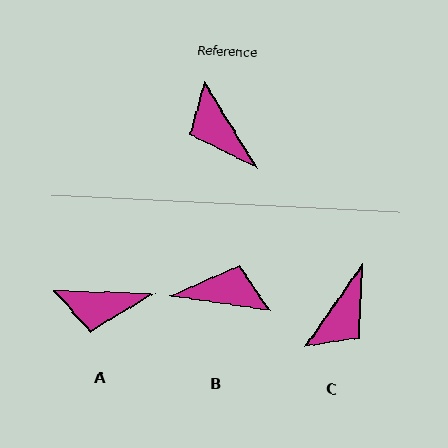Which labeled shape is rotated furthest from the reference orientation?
B, about 130 degrees away.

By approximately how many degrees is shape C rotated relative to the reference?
Approximately 114 degrees counter-clockwise.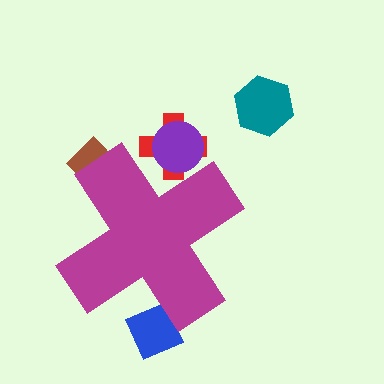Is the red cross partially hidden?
Yes, the red cross is partially hidden behind the magenta cross.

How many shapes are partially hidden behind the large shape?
4 shapes are partially hidden.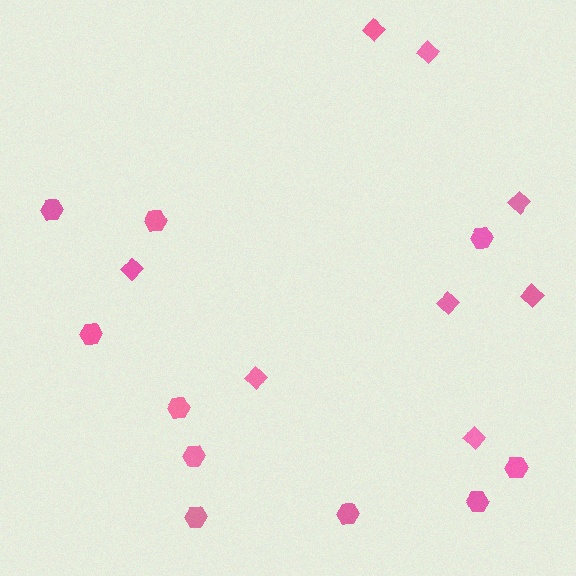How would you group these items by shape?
There are 2 groups: one group of diamonds (8) and one group of hexagons (10).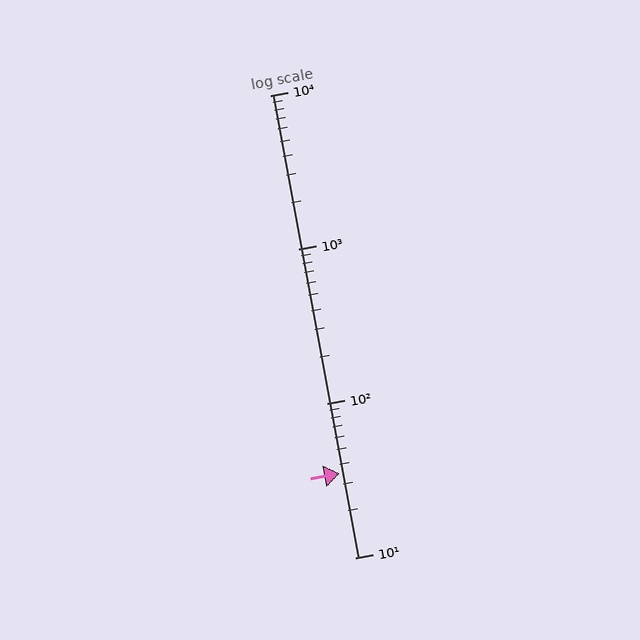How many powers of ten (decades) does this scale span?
The scale spans 3 decades, from 10 to 10000.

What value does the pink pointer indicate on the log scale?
The pointer indicates approximately 35.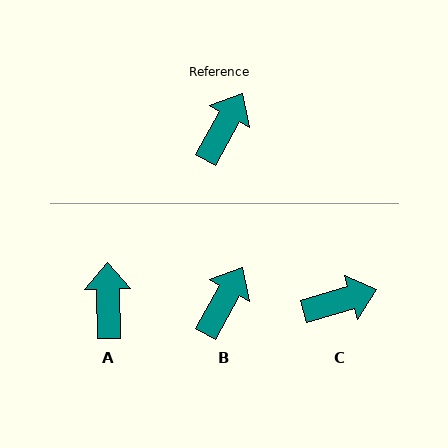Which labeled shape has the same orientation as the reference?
B.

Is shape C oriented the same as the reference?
No, it is off by about 45 degrees.